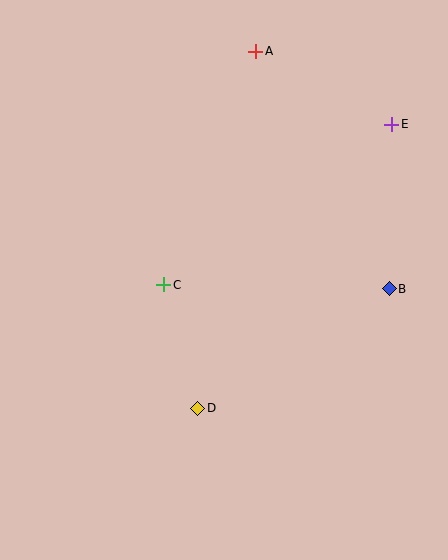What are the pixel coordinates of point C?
Point C is at (164, 285).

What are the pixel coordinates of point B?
Point B is at (389, 289).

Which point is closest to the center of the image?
Point C at (164, 285) is closest to the center.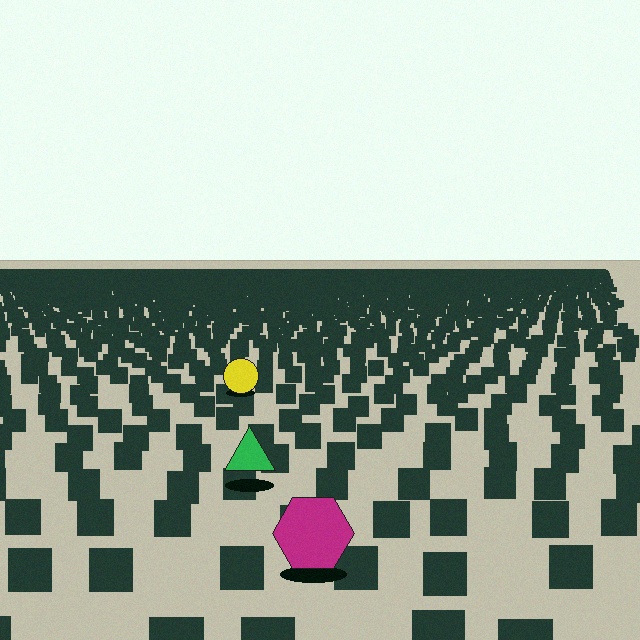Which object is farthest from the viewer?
The yellow circle is farthest from the viewer. It appears smaller and the ground texture around it is denser.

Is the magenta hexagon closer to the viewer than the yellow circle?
Yes. The magenta hexagon is closer — you can tell from the texture gradient: the ground texture is coarser near it.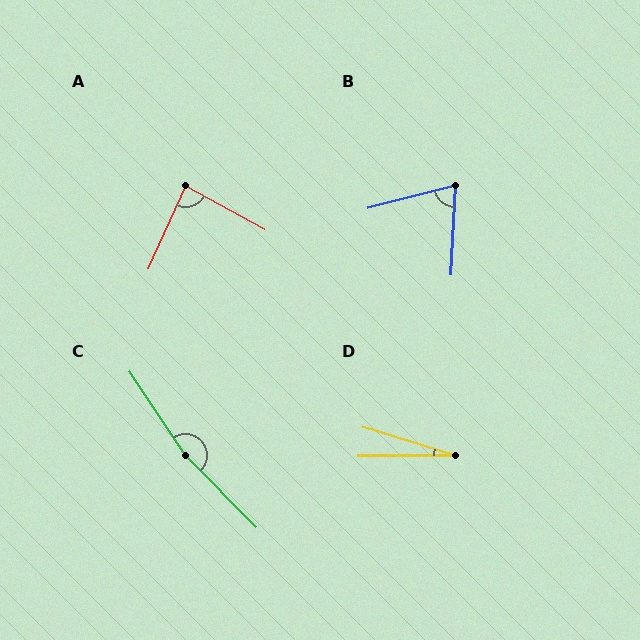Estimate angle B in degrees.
Approximately 73 degrees.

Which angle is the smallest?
D, at approximately 17 degrees.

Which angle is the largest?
C, at approximately 169 degrees.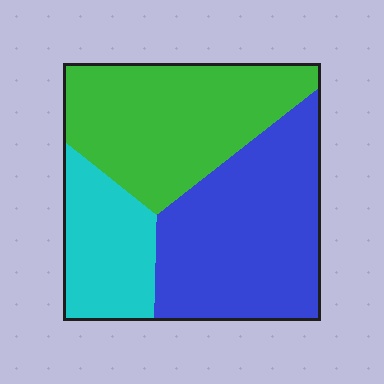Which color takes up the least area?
Cyan, at roughly 20%.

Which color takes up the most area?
Blue, at roughly 40%.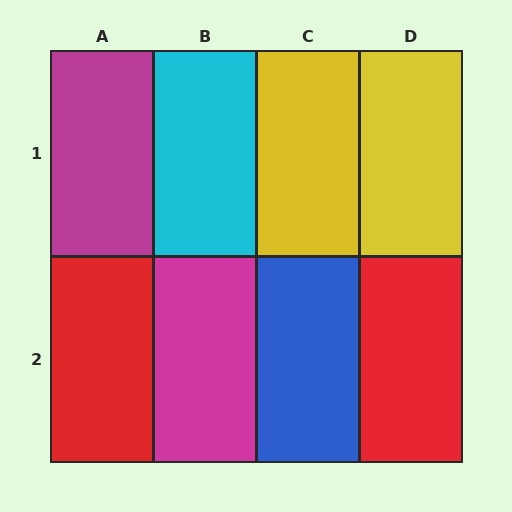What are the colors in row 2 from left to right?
Red, magenta, blue, red.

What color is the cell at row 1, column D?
Yellow.